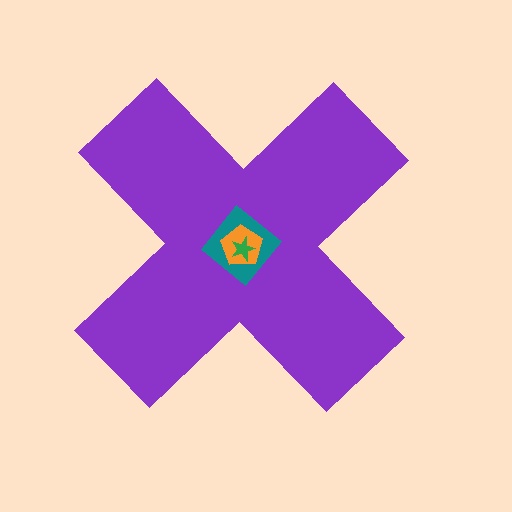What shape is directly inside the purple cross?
The teal diamond.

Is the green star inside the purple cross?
Yes.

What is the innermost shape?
The green star.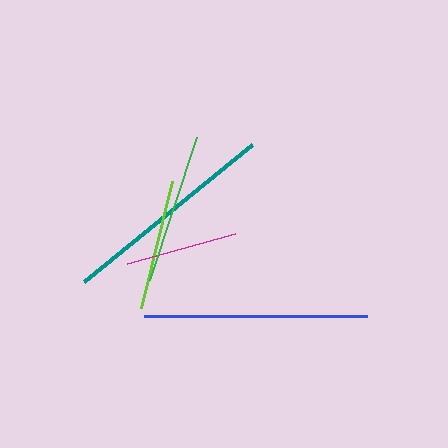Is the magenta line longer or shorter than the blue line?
The blue line is longer than the magenta line.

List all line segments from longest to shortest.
From longest to shortest: blue, teal, green, lime, magenta.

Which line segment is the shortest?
The magenta line is the shortest at approximately 112 pixels.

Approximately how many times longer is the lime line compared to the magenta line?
The lime line is approximately 1.2 times the length of the magenta line.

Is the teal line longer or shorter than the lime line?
The teal line is longer than the lime line.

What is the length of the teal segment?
The teal segment is approximately 217 pixels long.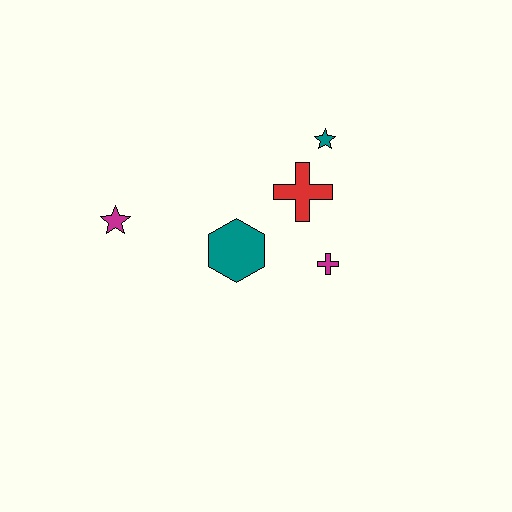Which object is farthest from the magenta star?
The teal star is farthest from the magenta star.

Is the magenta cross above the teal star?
No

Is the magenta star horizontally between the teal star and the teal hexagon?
No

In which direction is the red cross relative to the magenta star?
The red cross is to the right of the magenta star.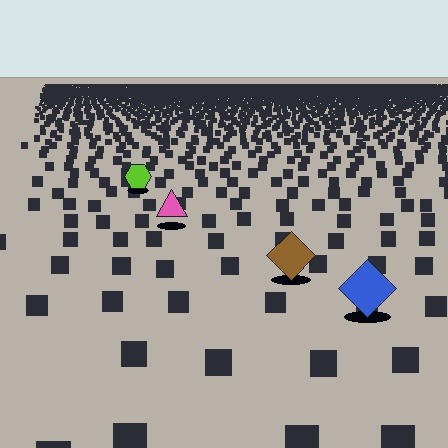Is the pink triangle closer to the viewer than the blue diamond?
No. The blue diamond is closer — you can tell from the texture gradient: the ground texture is coarser near it.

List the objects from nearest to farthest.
From nearest to farthest: the blue diamond, the brown diamond, the pink triangle, the lime hexagon.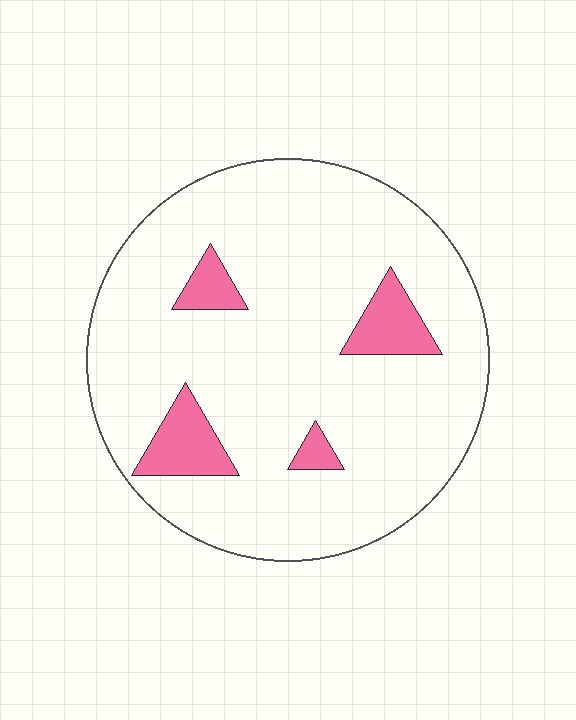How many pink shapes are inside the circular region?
4.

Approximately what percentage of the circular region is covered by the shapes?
Approximately 10%.